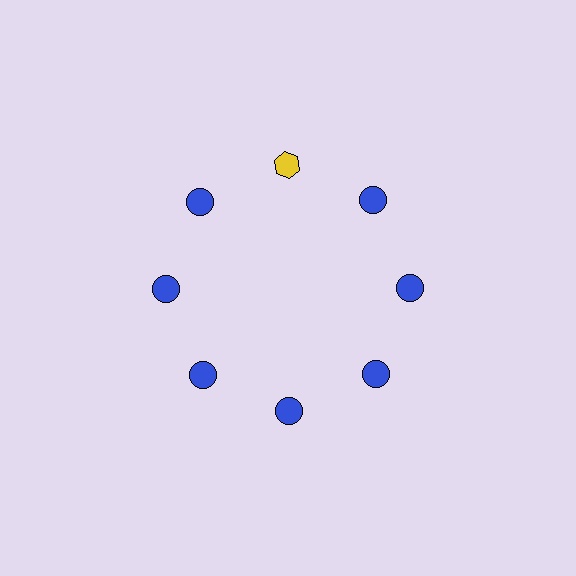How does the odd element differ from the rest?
It differs in both color (yellow instead of blue) and shape (hexagon instead of circle).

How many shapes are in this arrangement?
There are 8 shapes arranged in a ring pattern.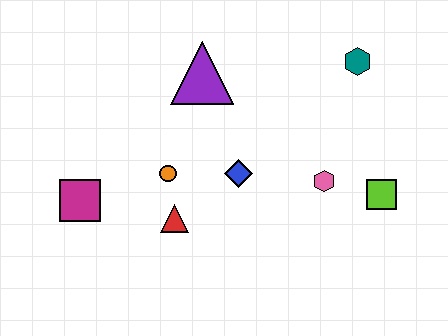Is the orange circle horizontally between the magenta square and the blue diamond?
Yes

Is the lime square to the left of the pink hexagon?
No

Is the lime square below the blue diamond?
Yes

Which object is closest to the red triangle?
The orange circle is closest to the red triangle.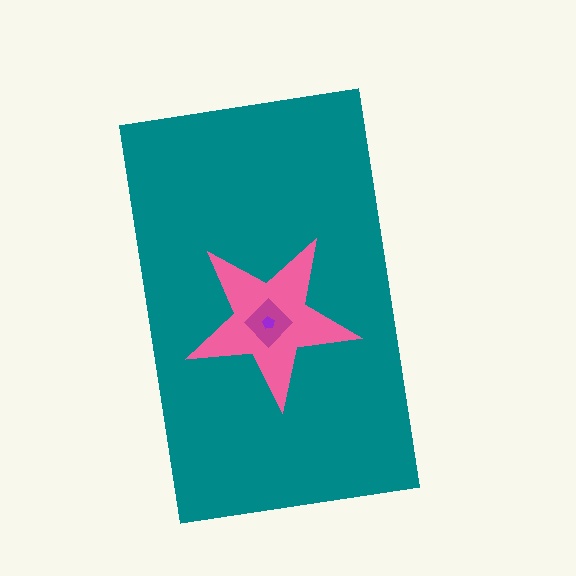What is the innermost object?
The purple pentagon.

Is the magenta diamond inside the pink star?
Yes.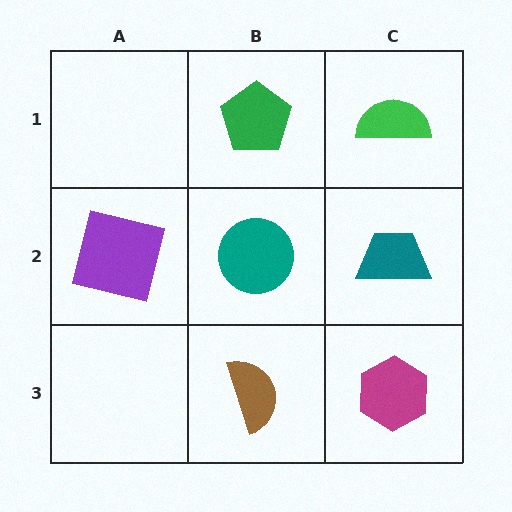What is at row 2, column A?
A purple square.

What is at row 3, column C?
A magenta hexagon.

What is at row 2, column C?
A teal trapezoid.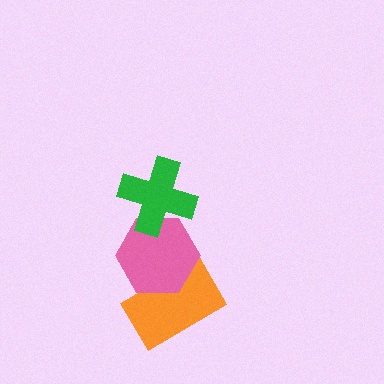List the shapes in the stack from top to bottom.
From top to bottom: the green cross, the pink hexagon, the orange rectangle.